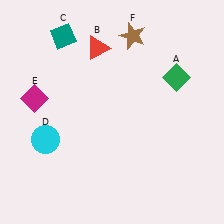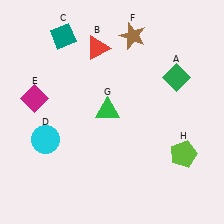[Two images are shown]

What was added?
A green triangle (G), a lime pentagon (H) were added in Image 2.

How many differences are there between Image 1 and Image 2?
There are 2 differences between the two images.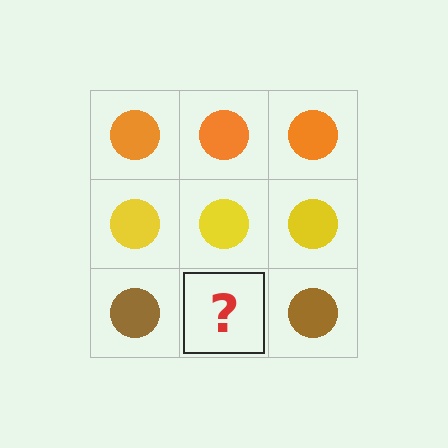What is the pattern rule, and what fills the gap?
The rule is that each row has a consistent color. The gap should be filled with a brown circle.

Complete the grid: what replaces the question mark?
The question mark should be replaced with a brown circle.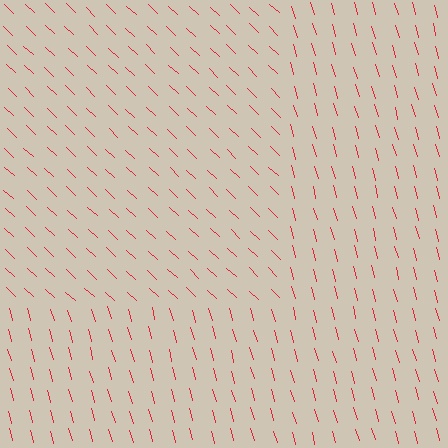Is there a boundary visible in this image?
Yes, there is a texture boundary formed by a change in line orientation.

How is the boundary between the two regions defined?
The boundary is defined purely by a change in line orientation (approximately 31 degrees difference). All lines are the same color and thickness.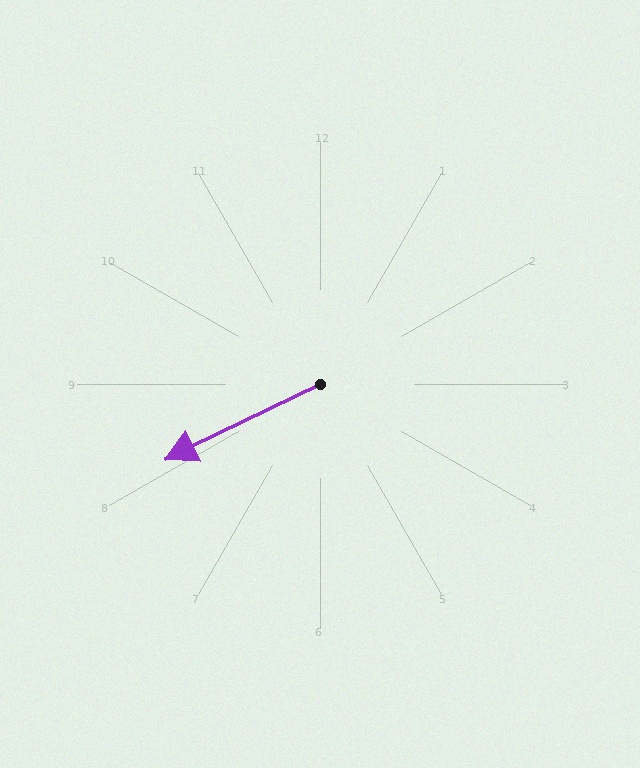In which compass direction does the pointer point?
Southwest.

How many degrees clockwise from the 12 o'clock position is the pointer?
Approximately 244 degrees.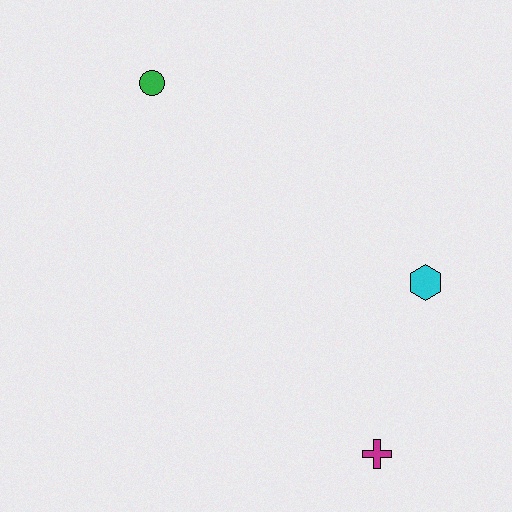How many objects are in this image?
There are 3 objects.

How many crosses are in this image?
There is 1 cross.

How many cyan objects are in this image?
There is 1 cyan object.